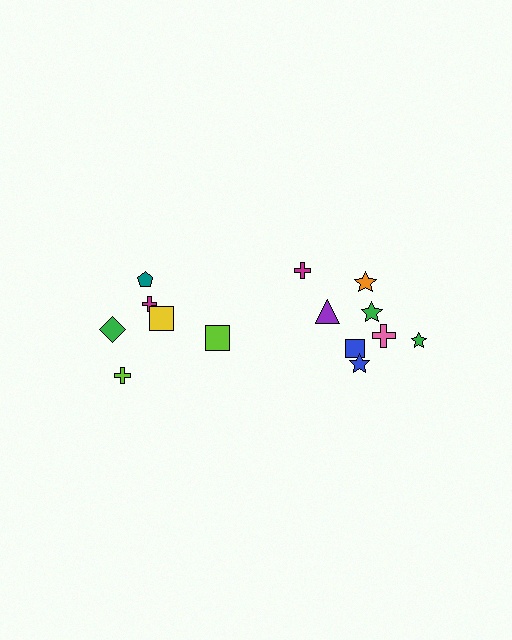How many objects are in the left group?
There are 6 objects.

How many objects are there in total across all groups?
There are 14 objects.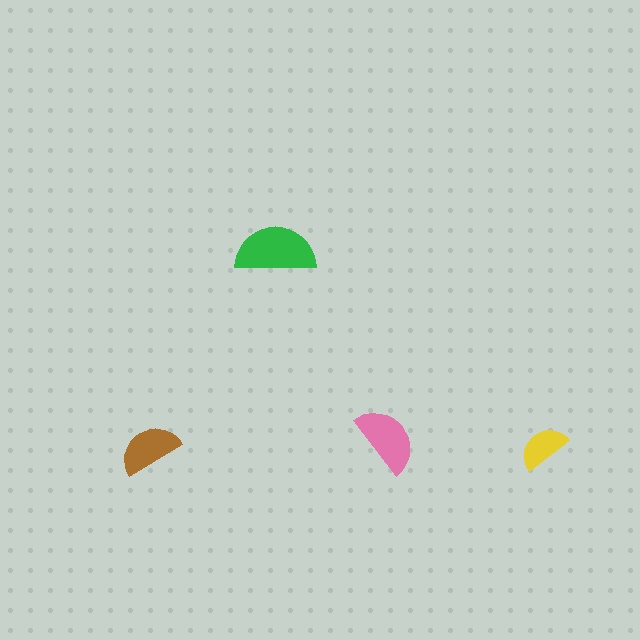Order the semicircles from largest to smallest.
the green one, the pink one, the brown one, the yellow one.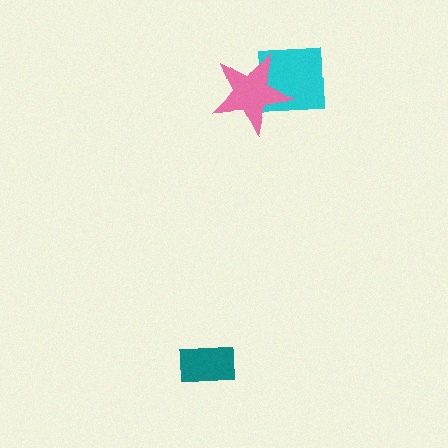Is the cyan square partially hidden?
Yes, it is partially covered by another shape.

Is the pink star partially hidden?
No, no other shape covers it.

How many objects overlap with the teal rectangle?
0 objects overlap with the teal rectangle.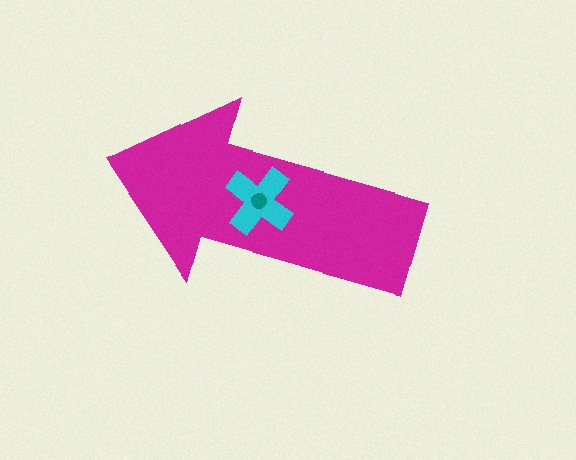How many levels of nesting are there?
3.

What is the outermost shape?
The magenta arrow.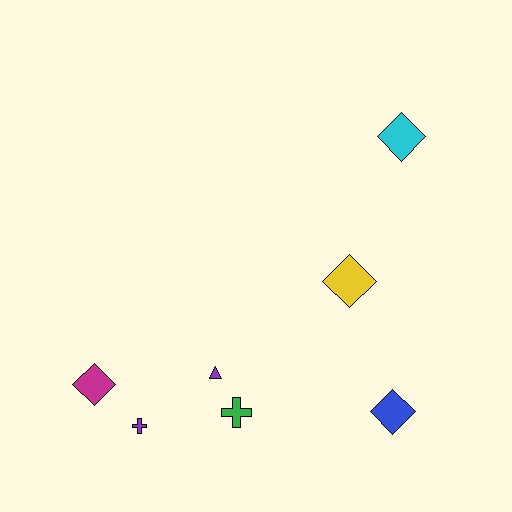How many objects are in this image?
There are 7 objects.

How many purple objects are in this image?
There are 2 purple objects.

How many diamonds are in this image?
There are 4 diamonds.